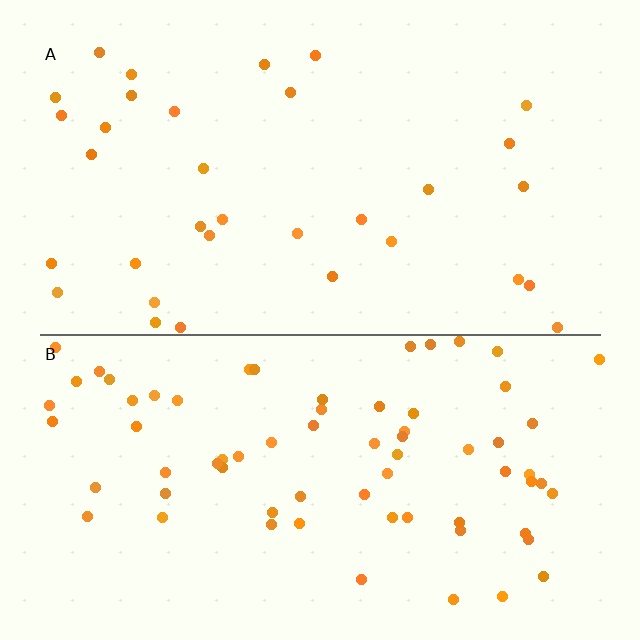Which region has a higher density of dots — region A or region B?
B (the bottom).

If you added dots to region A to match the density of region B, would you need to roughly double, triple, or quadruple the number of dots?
Approximately double.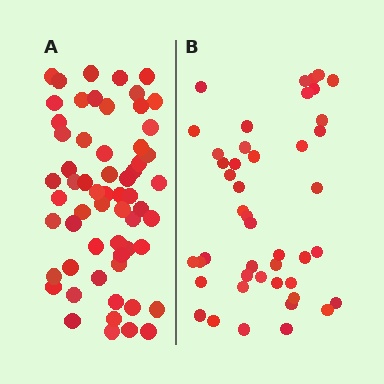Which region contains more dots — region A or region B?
Region A (the left region) has more dots.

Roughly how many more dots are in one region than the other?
Region A has approximately 15 more dots than region B.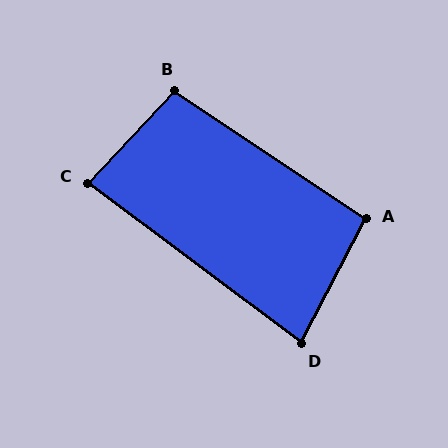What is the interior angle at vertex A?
Approximately 96 degrees (obtuse).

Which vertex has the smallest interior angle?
D, at approximately 81 degrees.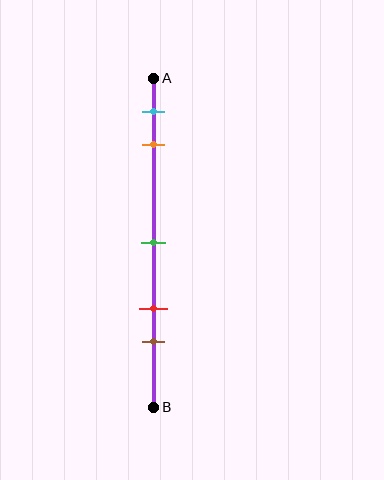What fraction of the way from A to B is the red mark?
The red mark is approximately 70% (0.7) of the way from A to B.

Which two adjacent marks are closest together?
The cyan and orange marks are the closest adjacent pair.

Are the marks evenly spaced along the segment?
No, the marks are not evenly spaced.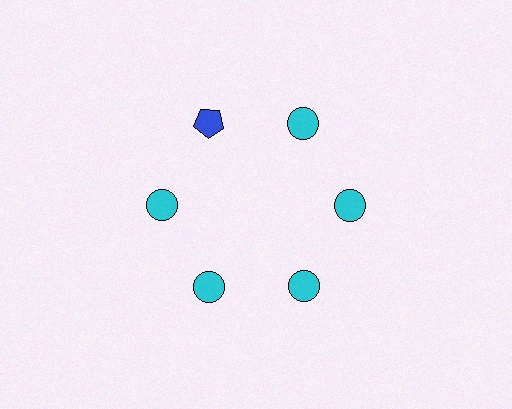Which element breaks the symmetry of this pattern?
The blue pentagon at roughly the 11 o'clock position breaks the symmetry. All other shapes are cyan circles.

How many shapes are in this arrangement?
There are 6 shapes arranged in a ring pattern.